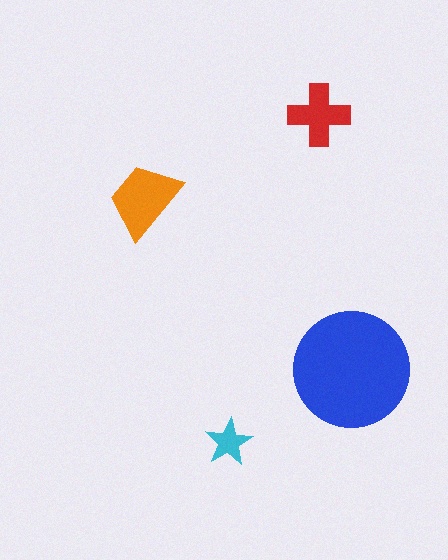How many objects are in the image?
There are 4 objects in the image.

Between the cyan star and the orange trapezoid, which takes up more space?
The orange trapezoid.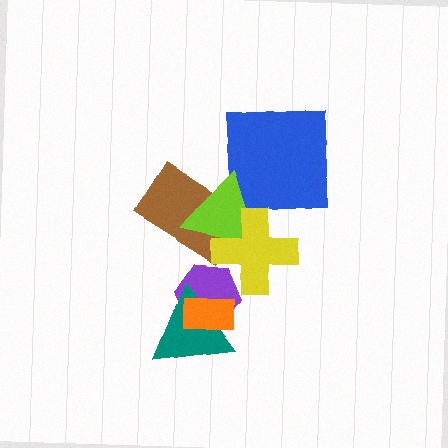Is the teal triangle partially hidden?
Yes, it is partially covered by another shape.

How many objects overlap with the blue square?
1 object overlaps with the blue square.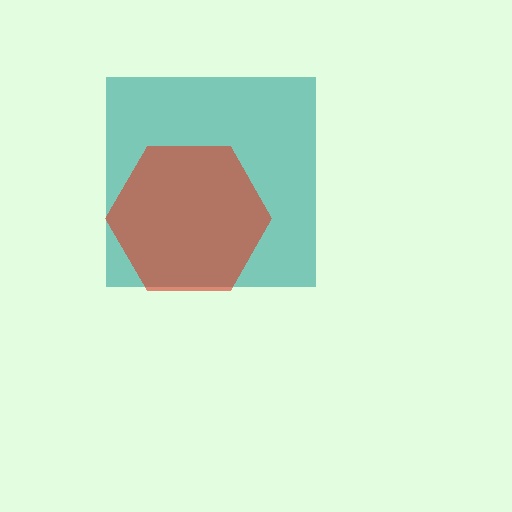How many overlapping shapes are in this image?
There are 2 overlapping shapes in the image.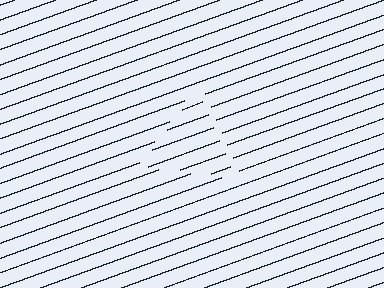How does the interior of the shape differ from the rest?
The interior of the shape contains the same grating, shifted by half a period — the contour is defined by the phase discontinuity where line-ends from the inner and outer gratings abut.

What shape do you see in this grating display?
An illusory triangle. The interior of the shape contains the same grating, shifted by half a period — the contour is defined by the phase discontinuity where line-ends from the inner and outer gratings abut.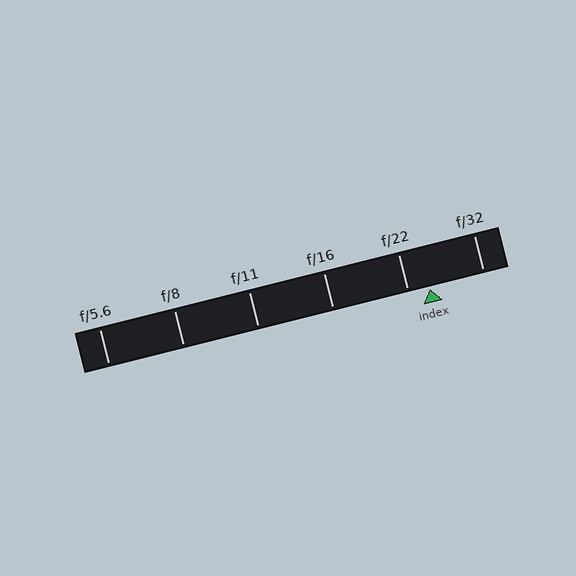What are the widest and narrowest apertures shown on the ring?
The widest aperture shown is f/5.6 and the narrowest is f/32.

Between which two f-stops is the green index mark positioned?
The index mark is between f/22 and f/32.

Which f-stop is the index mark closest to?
The index mark is closest to f/22.